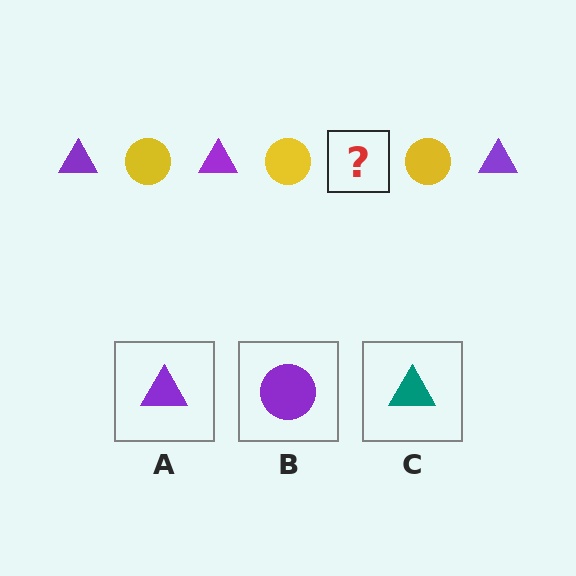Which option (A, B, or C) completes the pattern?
A.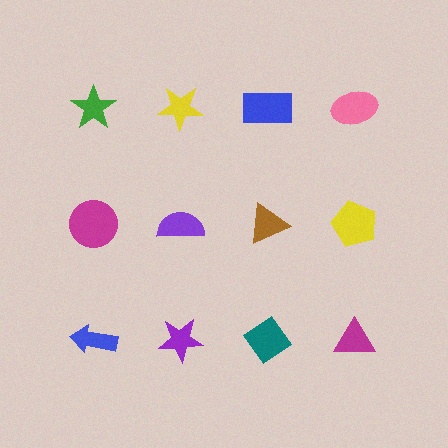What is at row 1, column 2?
A yellow star.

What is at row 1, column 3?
A blue rectangle.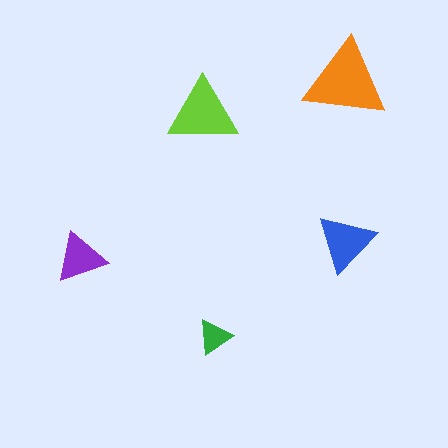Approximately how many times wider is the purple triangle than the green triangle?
About 1.5 times wider.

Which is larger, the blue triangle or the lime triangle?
The lime one.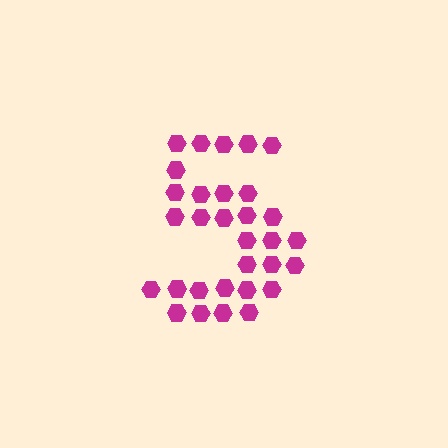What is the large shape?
The large shape is the digit 5.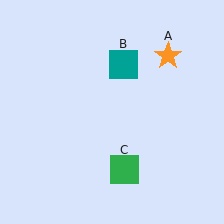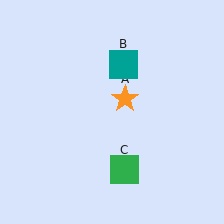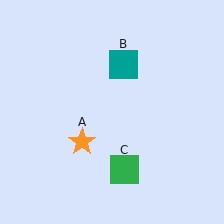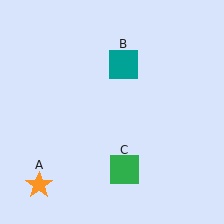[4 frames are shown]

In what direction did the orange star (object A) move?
The orange star (object A) moved down and to the left.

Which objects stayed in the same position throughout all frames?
Teal square (object B) and green square (object C) remained stationary.